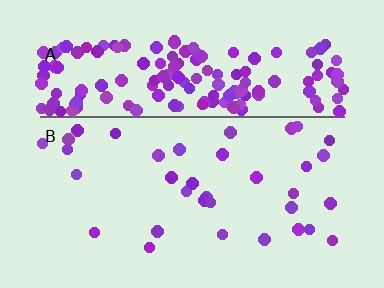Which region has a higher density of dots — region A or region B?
A (the top).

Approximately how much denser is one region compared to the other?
Approximately 5.4× — region A over region B.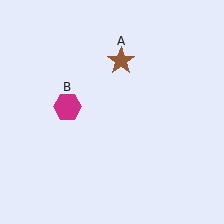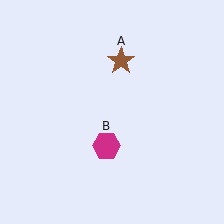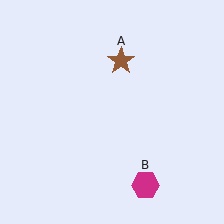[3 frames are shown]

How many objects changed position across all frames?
1 object changed position: magenta hexagon (object B).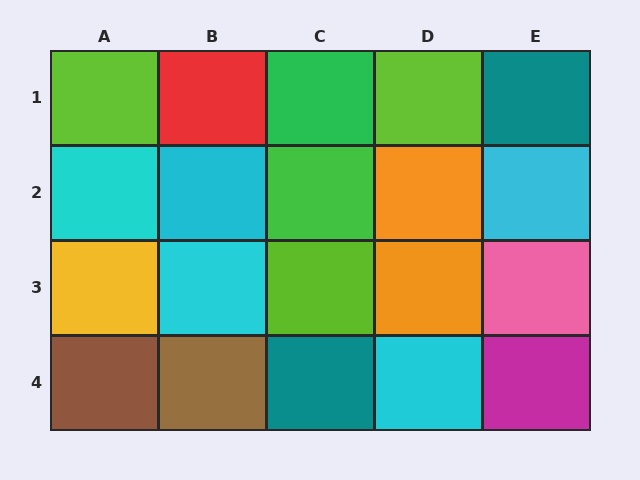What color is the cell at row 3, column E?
Pink.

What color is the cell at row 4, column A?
Brown.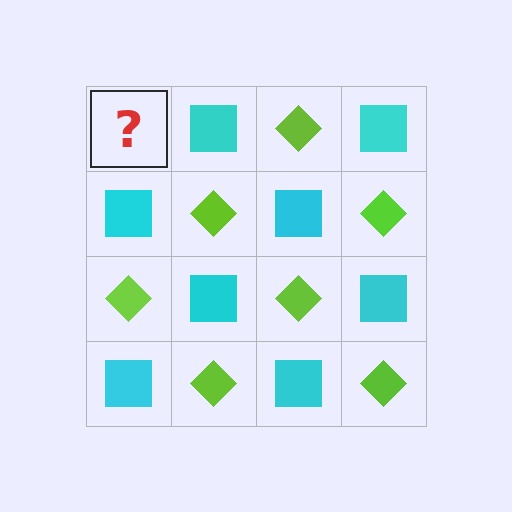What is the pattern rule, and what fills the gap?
The rule is that it alternates lime diamond and cyan square in a checkerboard pattern. The gap should be filled with a lime diamond.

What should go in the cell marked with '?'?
The missing cell should contain a lime diamond.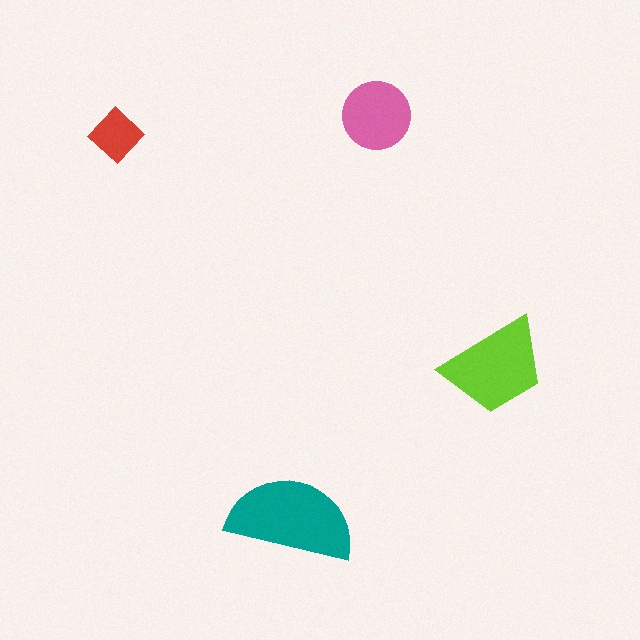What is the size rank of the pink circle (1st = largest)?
3rd.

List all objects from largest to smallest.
The teal semicircle, the lime trapezoid, the pink circle, the red diamond.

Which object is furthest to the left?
The red diamond is leftmost.